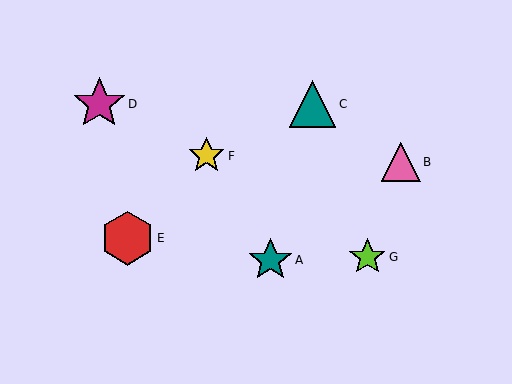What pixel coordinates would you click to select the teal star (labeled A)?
Click at (270, 260) to select the teal star A.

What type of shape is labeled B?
Shape B is a pink triangle.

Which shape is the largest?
The red hexagon (labeled E) is the largest.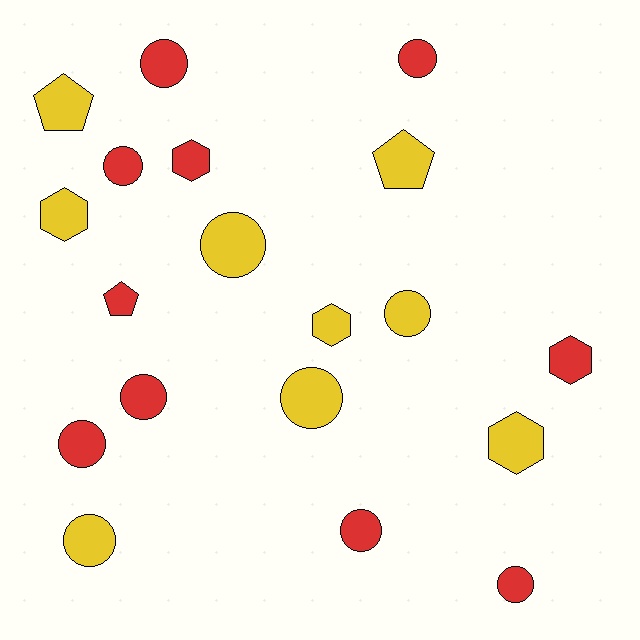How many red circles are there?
There are 7 red circles.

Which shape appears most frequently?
Circle, with 11 objects.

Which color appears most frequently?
Red, with 10 objects.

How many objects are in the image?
There are 19 objects.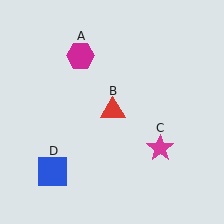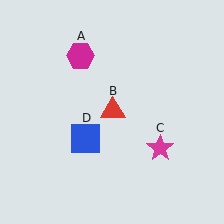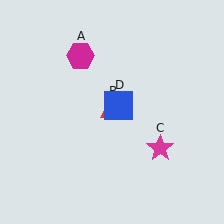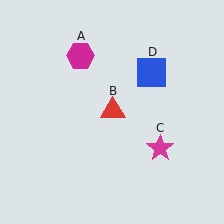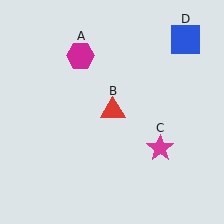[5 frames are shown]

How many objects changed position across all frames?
1 object changed position: blue square (object D).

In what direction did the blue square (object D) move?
The blue square (object D) moved up and to the right.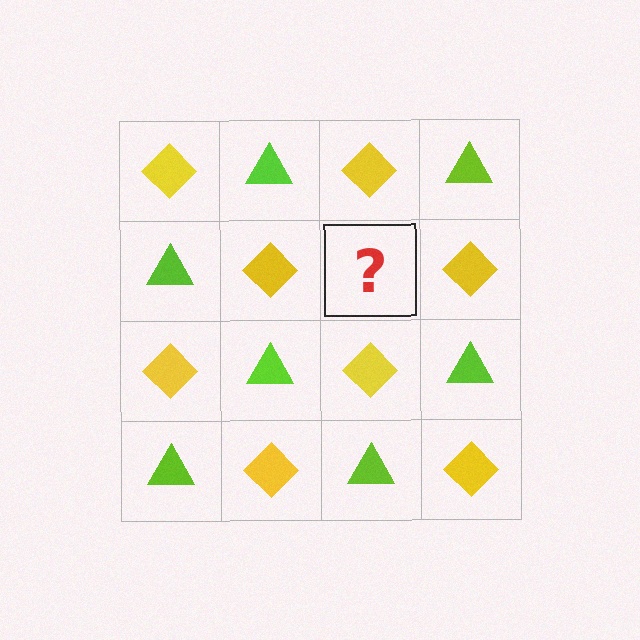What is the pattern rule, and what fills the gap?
The rule is that it alternates yellow diamond and lime triangle in a checkerboard pattern. The gap should be filled with a lime triangle.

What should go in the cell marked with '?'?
The missing cell should contain a lime triangle.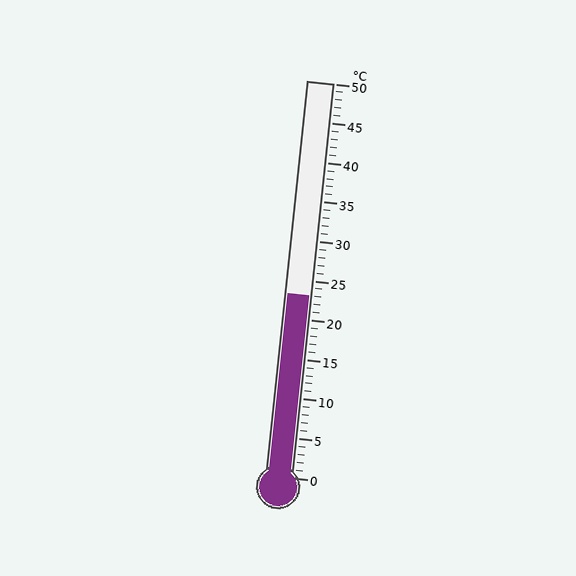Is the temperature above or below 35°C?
The temperature is below 35°C.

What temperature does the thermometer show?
The thermometer shows approximately 23°C.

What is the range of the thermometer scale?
The thermometer scale ranges from 0°C to 50°C.